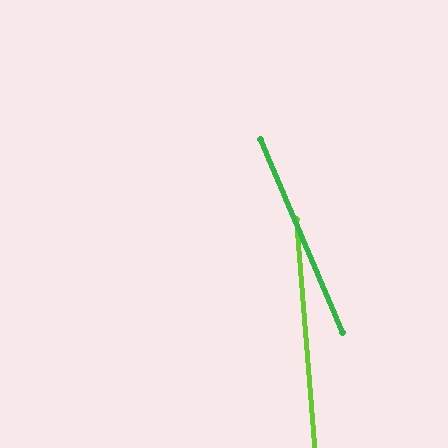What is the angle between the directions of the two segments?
Approximately 18 degrees.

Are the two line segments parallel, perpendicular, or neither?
Neither parallel nor perpendicular — they differ by about 18°.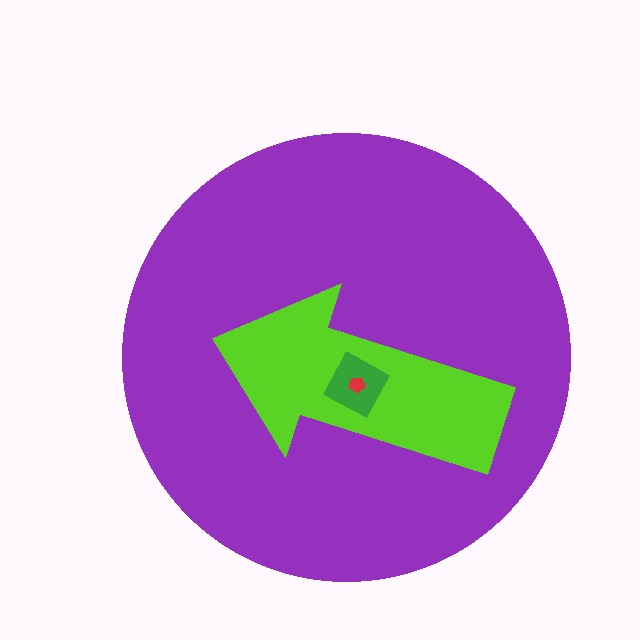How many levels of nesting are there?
4.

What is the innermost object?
The red pentagon.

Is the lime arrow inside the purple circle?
Yes.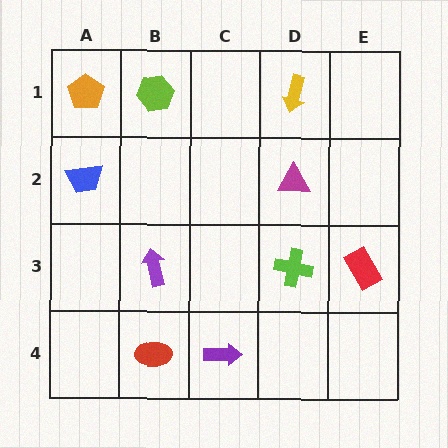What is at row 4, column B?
A red ellipse.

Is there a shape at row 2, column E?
No, that cell is empty.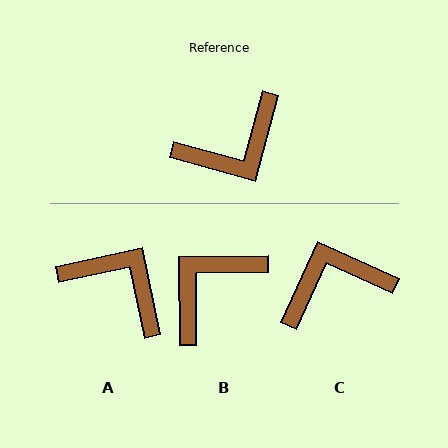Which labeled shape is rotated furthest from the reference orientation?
C, about 171 degrees away.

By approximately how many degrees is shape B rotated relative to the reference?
Approximately 164 degrees clockwise.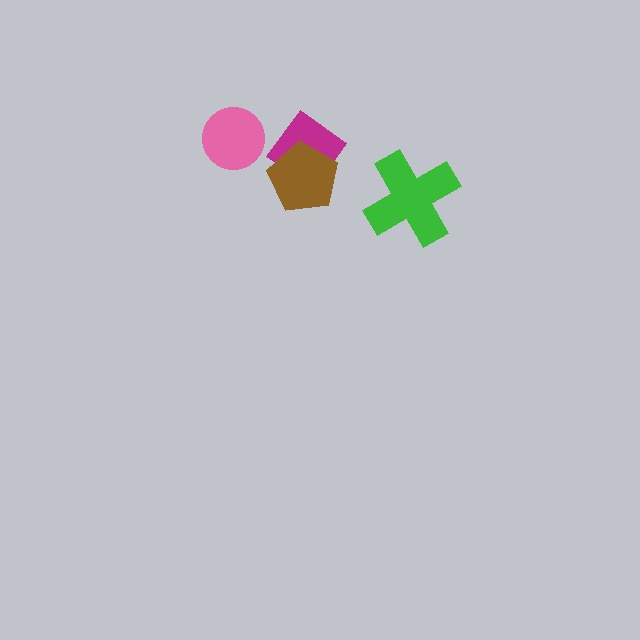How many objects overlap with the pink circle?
0 objects overlap with the pink circle.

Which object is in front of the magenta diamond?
The brown pentagon is in front of the magenta diamond.